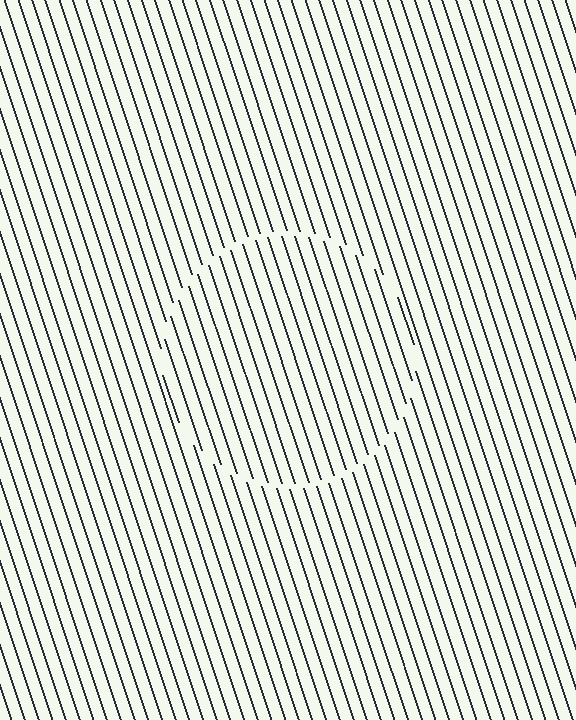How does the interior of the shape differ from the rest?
The interior of the shape contains the same grating, shifted by half a period — the contour is defined by the phase discontinuity where line-ends from the inner and outer gratings abut.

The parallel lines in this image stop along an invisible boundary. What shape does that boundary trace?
An illusory circle. The interior of the shape contains the same grating, shifted by half a period — the contour is defined by the phase discontinuity where line-ends from the inner and outer gratings abut.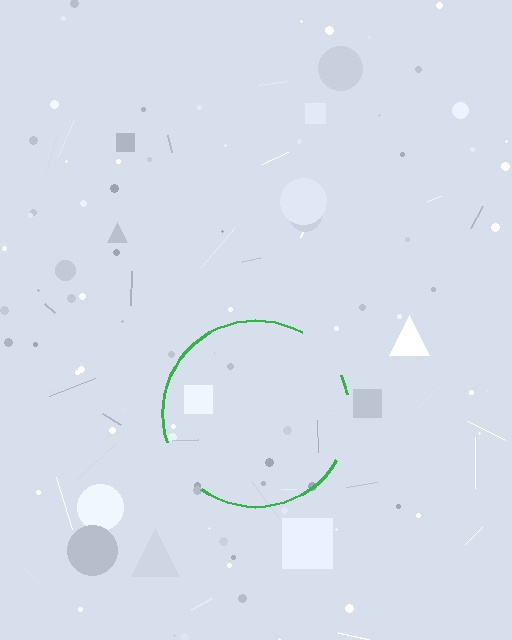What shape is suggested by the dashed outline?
The dashed outline suggests a circle.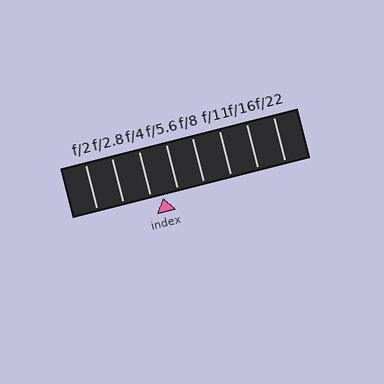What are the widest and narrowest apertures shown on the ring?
The widest aperture shown is f/2 and the narrowest is f/22.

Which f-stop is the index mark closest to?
The index mark is closest to f/4.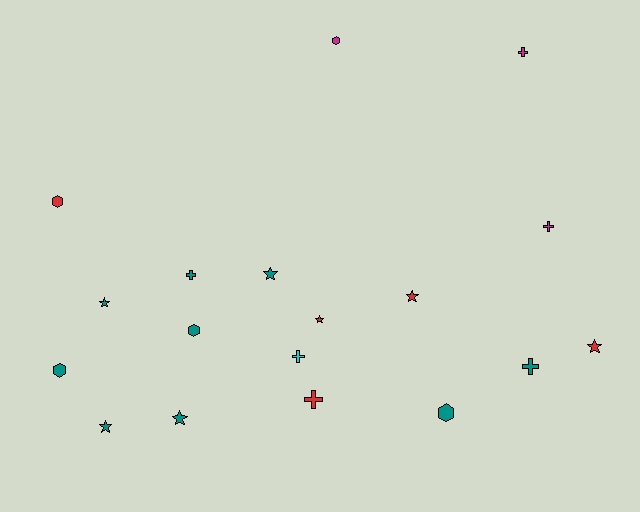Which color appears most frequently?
Teal, with 9 objects.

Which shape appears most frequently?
Star, with 7 objects.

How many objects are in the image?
There are 18 objects.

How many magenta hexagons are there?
There is 1 magenta hexagon.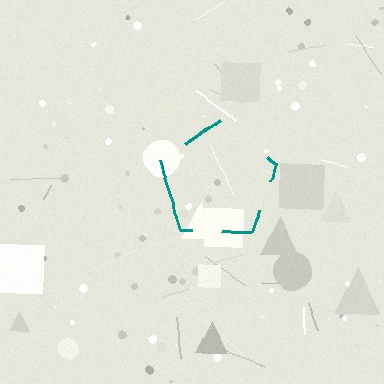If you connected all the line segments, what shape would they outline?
They would outline a pentagon.